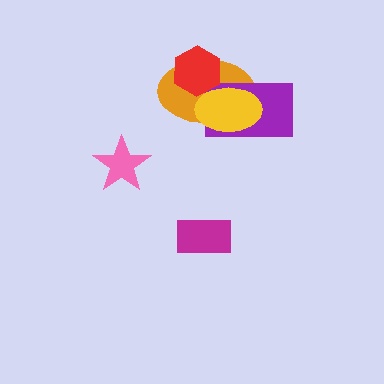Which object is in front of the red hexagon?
The yellow ellipse is in front of the red hexagon.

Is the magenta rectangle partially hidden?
No, no other shape covers it.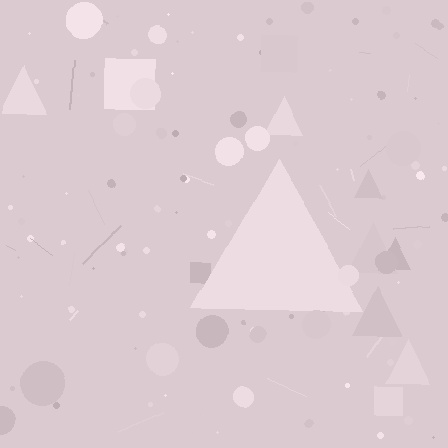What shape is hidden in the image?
A triangle is hidden in the image.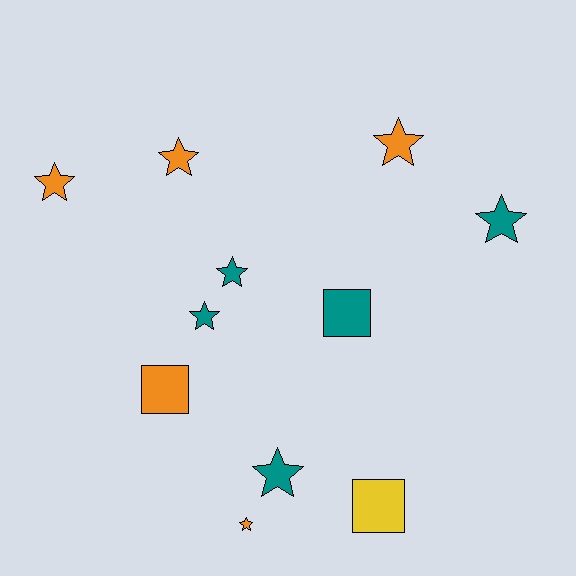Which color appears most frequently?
Teal, with 5 objects.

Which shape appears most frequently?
Star, with 8 objects.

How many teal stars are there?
There are 4 teal stars.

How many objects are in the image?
There are 11 objects.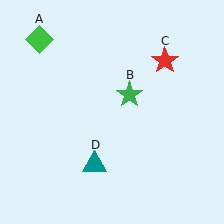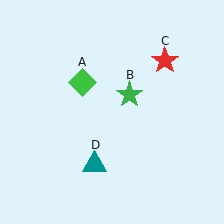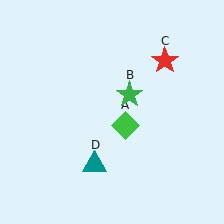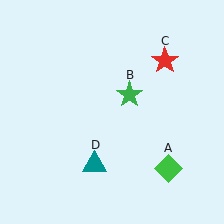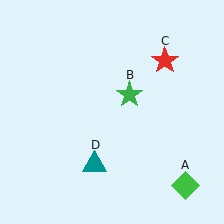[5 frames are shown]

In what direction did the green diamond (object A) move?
The green diamond (object A) moved down and to the right.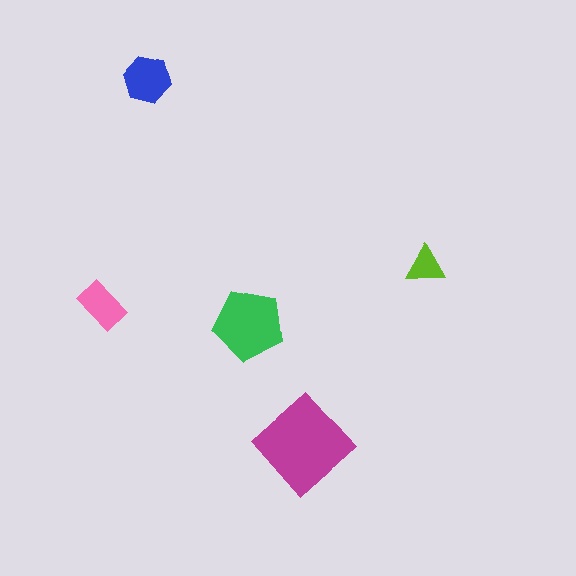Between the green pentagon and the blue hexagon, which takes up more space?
The green pentagon.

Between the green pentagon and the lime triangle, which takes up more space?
The green pentagon.